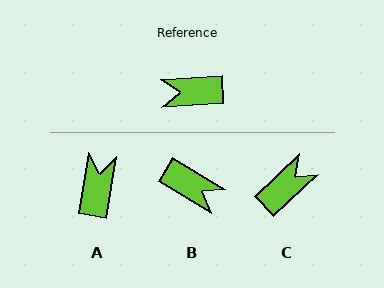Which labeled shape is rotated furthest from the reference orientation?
B, about 146 degrees away.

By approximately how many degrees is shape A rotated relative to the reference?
Approximately 103 degrees clockwise.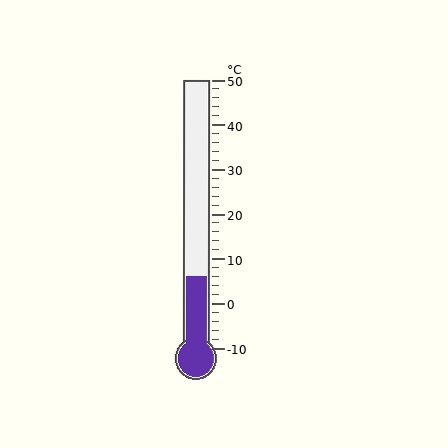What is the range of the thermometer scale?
The thermometer scale ranges from -10°C to 50°C.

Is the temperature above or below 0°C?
The temperature is above 0°C.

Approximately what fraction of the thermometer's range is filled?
The thermometer is filled to approximately 25% of its range.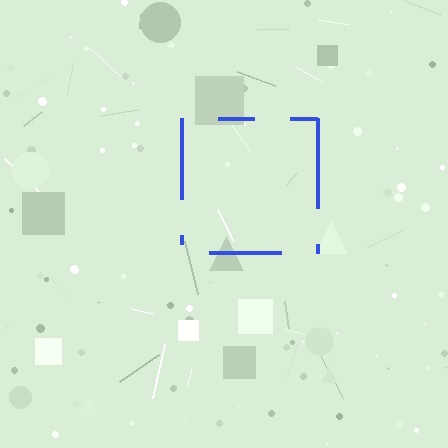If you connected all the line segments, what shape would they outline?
They would outline a square.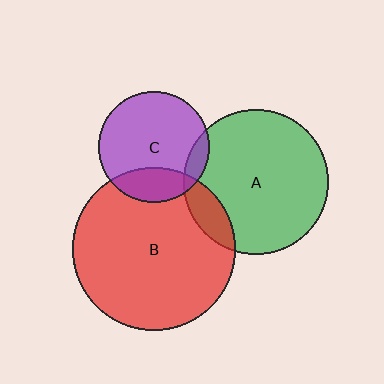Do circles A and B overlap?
Yes.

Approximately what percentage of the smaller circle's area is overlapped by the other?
Approximately 10%.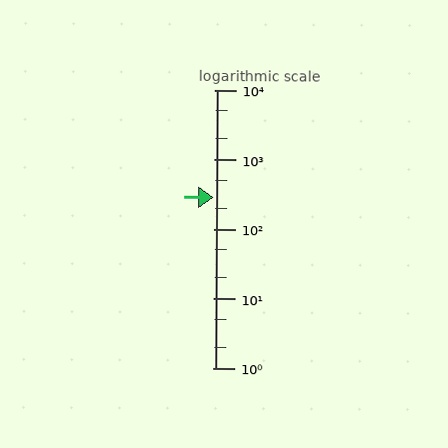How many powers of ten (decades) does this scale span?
The scale spans 4 decades, from 1 to 10000.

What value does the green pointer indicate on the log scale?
The pointer indicates approximately 280.